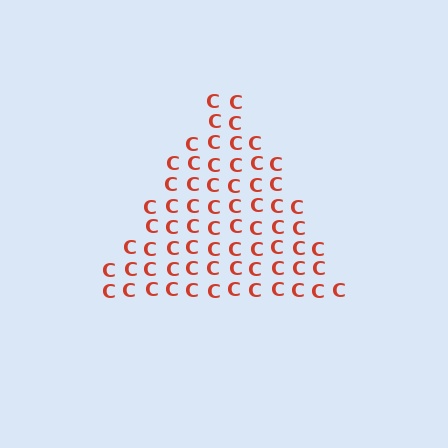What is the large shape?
The large shape is a triangle.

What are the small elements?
The small elements are letter C's.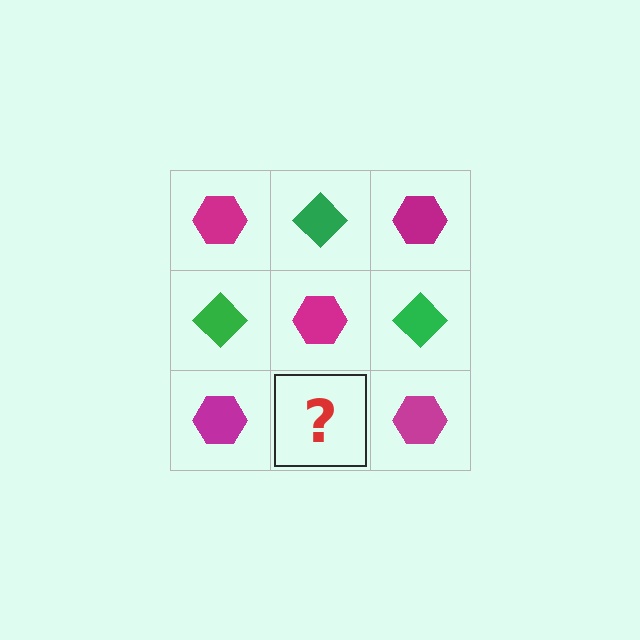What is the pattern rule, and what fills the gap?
The rule is that it alternates magenta hexagon and green diamond in a checkerboard pattern. The gap should be filled with a green diamond.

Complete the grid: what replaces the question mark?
The question mark should be replaced with a green diamond.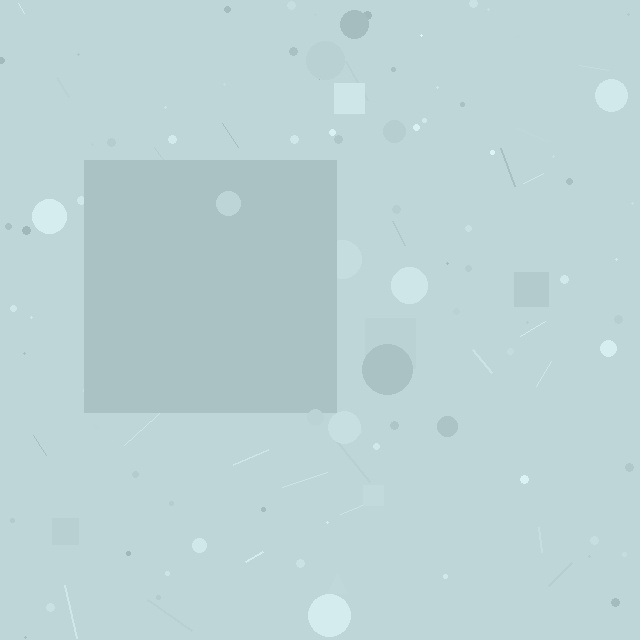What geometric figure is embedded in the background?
A square is embedded in the background.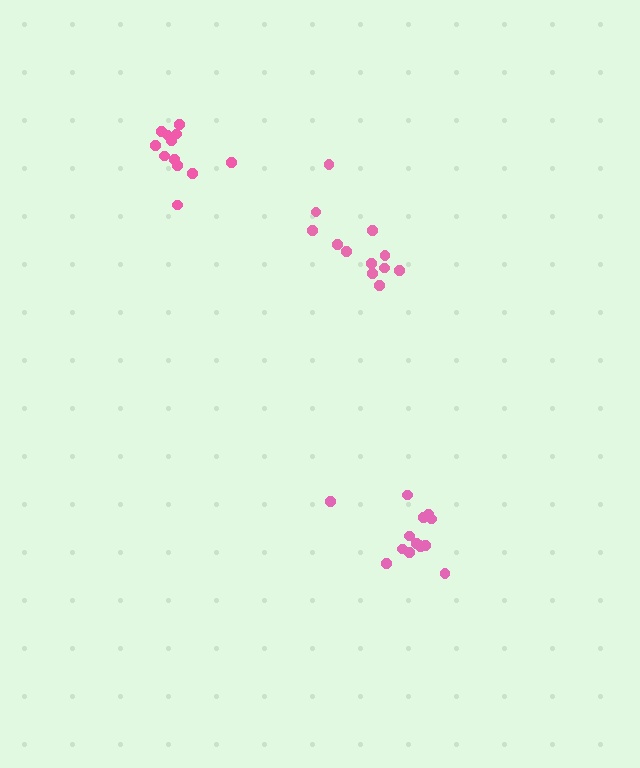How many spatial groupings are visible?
There are 3 spatial groupings.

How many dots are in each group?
Group 1: 12 dots, Group 2: 12 dots, Group 3: 14 dots (38 total).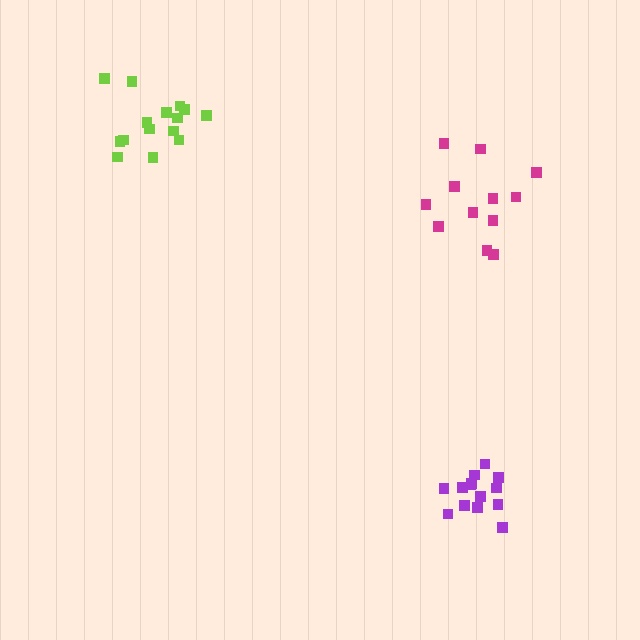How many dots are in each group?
Group 1: 15 dots, Group 2: 14 dots, Group 3: 12 dots (41 total).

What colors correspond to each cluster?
The clusters are colored: lime, purple, magenta.